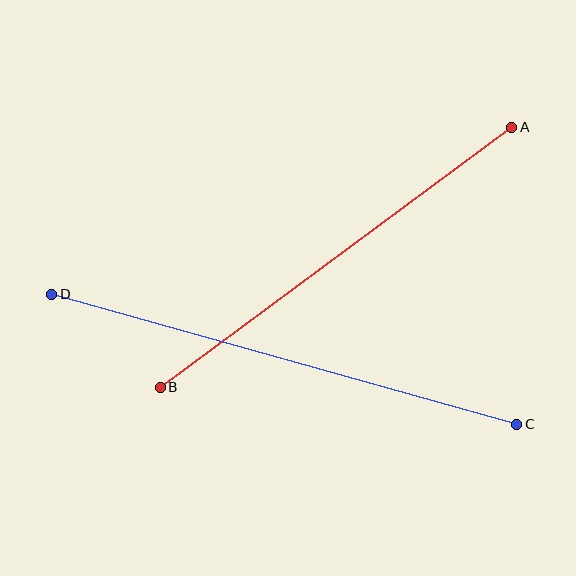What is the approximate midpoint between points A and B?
The midpoint is at approximately (336, 257) pixels.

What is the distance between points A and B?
The distance is approximately 437 pixels.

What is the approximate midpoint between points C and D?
The midpoint is at approximately (284, 359) pixels.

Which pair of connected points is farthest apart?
Points C and D are farthest apart.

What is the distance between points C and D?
The distance is approximately 483 pixels.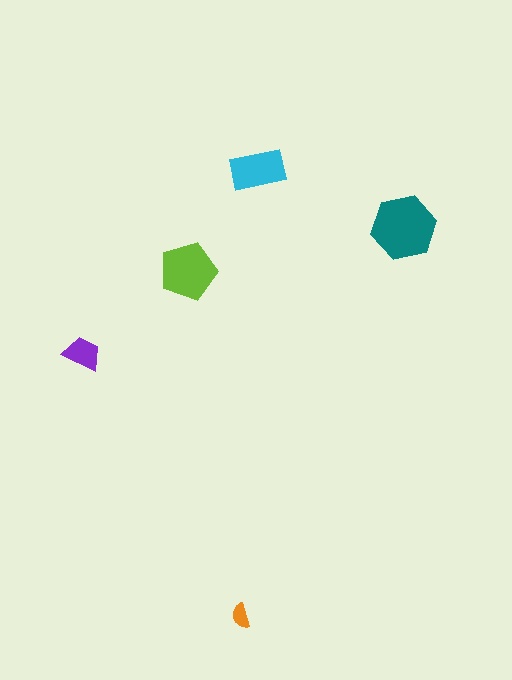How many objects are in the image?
There are 5 objects in the image.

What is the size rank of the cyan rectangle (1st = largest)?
3rd.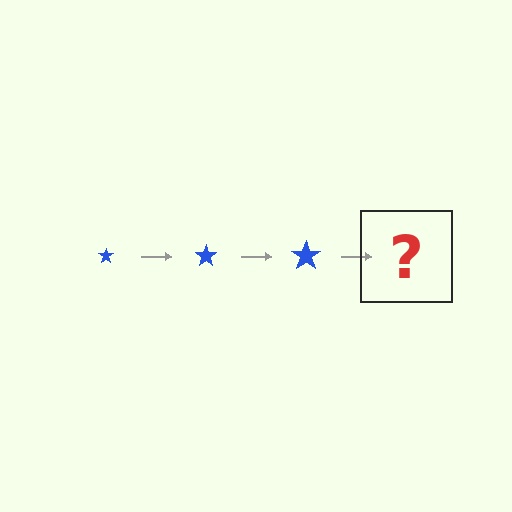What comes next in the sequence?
The next element should be a blue star, larger than the previous one.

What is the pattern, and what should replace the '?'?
The pattern is that the star gets progressively larger each step. The '?' should be a blue star, larger than the previous one.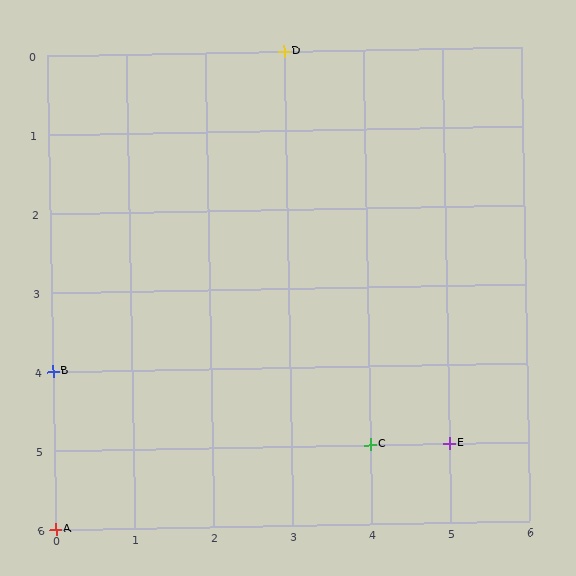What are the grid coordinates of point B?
Point B is at grid coordinates (0, 4).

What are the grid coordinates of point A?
Point A is at grid coordinates (0, 6).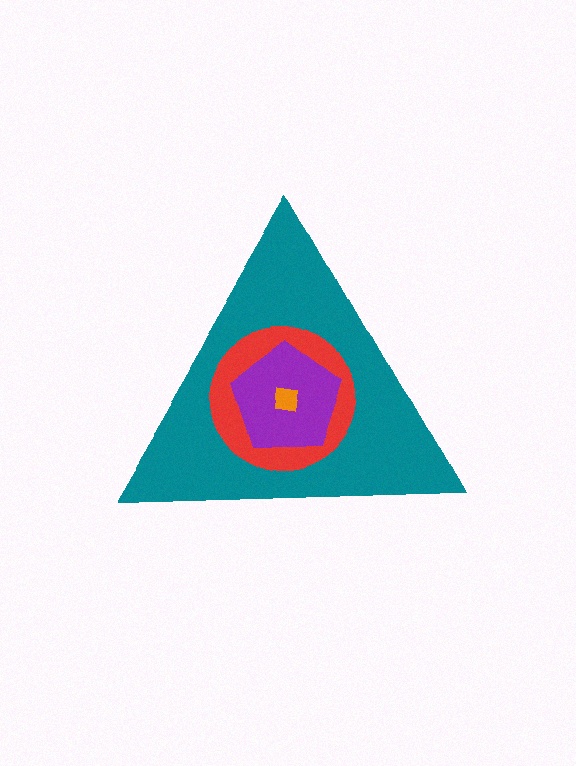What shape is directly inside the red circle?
The purple pentagon.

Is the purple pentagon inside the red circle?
Yes.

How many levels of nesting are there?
4.